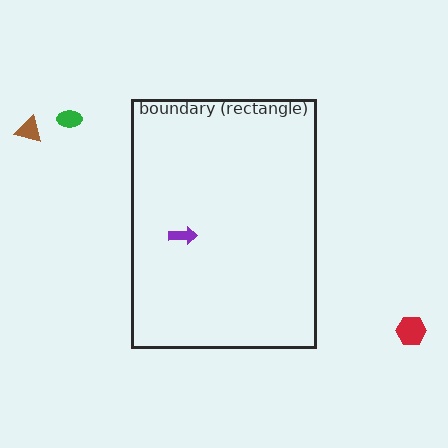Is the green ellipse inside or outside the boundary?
Outside.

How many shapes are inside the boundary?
1 inside, 3 outside.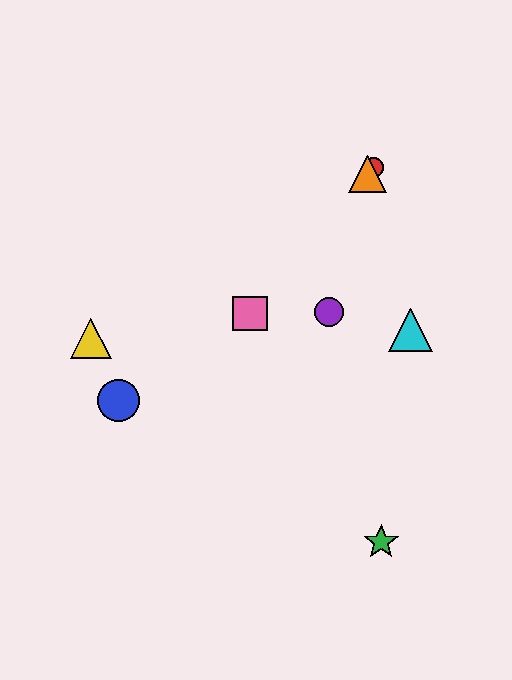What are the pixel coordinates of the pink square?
The pink square is at (250, 313).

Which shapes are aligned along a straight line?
The red circle, the orange triangle, the pink square are aligned along a straight line.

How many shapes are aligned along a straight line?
3 shapes (the red circle, the orange triangle, the pink square) are aligned along a straight line.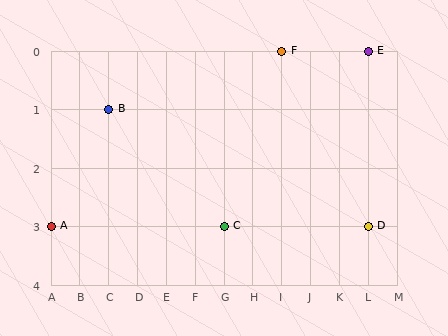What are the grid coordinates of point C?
Point C is at grid coordinates (G, 3).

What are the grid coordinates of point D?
Point D is at grid coordinates (L, 3).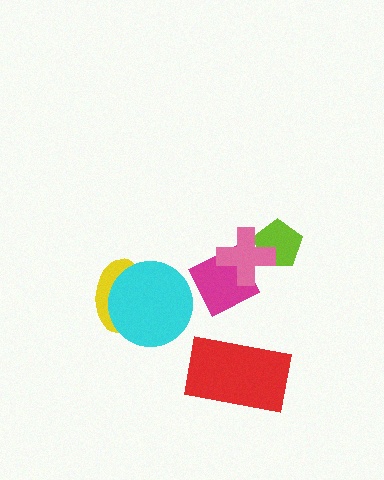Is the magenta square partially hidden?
Yes, it is partially covered by another shape.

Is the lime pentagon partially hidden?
Yes, it is partially covered by another shape.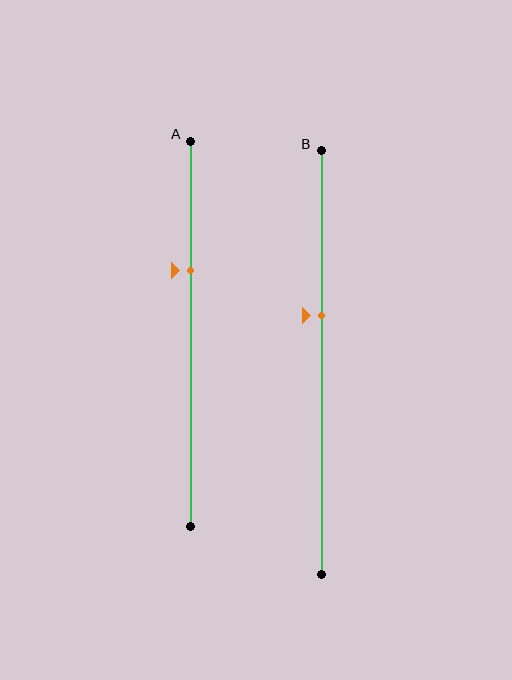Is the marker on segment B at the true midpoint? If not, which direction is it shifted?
No, the marker on segment B is shifted upward by about 11% of the segment length.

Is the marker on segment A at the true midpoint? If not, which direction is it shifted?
No, the marker on segment A is shifted upward by about 16% of the segment length.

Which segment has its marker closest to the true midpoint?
Segment B has its marker closest to the true midpoint.